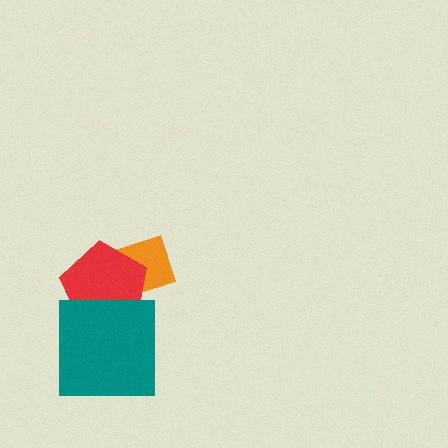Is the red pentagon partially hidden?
Yes, it is partially covered by another shape.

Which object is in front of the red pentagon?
The teal square is in front of the red pentagon.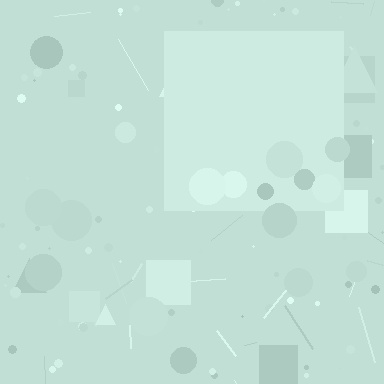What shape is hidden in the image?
A square is hidden in the image.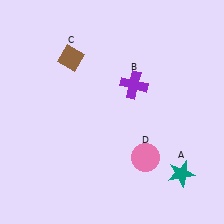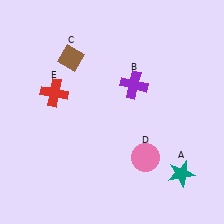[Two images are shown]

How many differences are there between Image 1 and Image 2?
There is 1 difference between the two images.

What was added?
A red cross (E) was added in Image 2.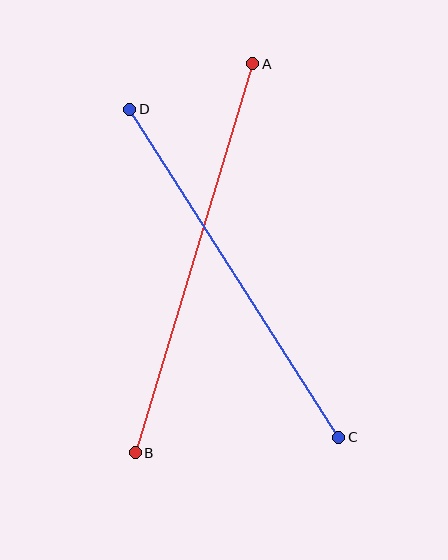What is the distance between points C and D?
The distance is approximately 389 pixels.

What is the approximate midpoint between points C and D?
The midpoint is at approximately (234, 273) pixels.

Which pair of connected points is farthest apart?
Points A and B are farthest apart.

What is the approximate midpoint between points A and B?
The midpoint is at approximately (194, 258) pixels.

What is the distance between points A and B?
The distance is approximately 406 pixels.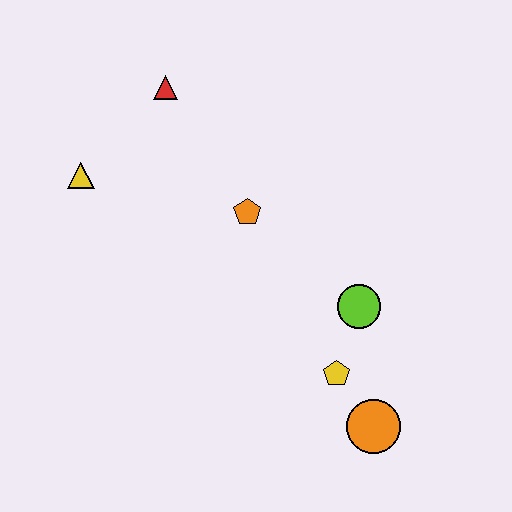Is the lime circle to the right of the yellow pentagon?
Yes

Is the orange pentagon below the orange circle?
No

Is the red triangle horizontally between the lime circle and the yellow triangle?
Yes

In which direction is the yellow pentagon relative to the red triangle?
The yellow pentagon is below the red triangle.